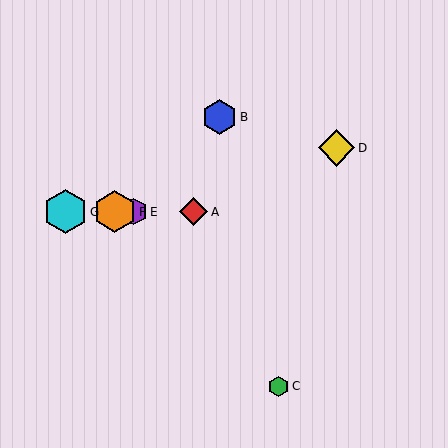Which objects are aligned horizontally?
Objects A, E, F, G are aligned horizontally.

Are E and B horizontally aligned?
No, E is at y≈212 and B is at y≈117.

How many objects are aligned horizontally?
4 objects (A, E, F, G) are aligned horizontally.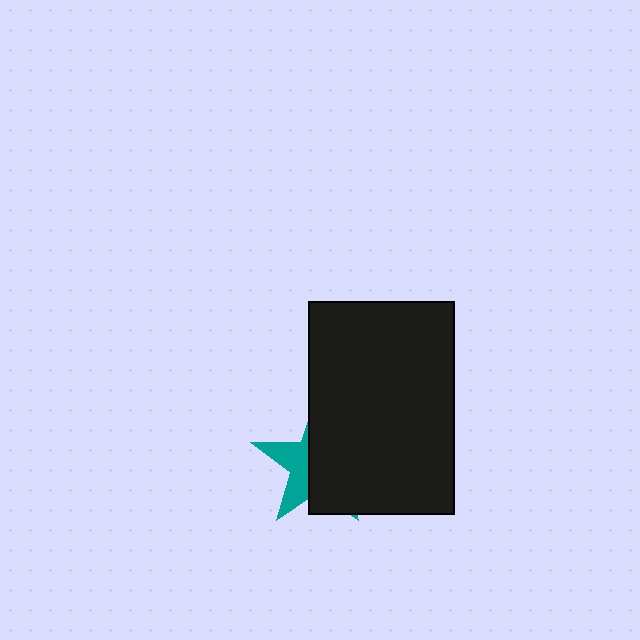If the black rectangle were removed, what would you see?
You would see the complete teal star.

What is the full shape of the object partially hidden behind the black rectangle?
The partially hidden object is a teal star.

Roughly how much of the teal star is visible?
A small part of it is visible (roughly 35%).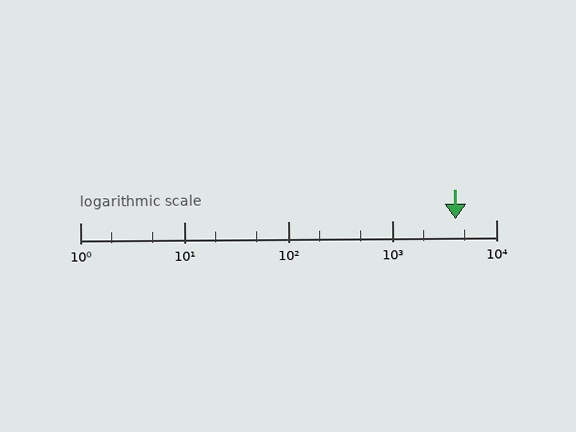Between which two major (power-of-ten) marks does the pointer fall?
The pointer is between 1000 and 10000.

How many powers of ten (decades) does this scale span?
The scale spans 4 decades, from 1 to 10000.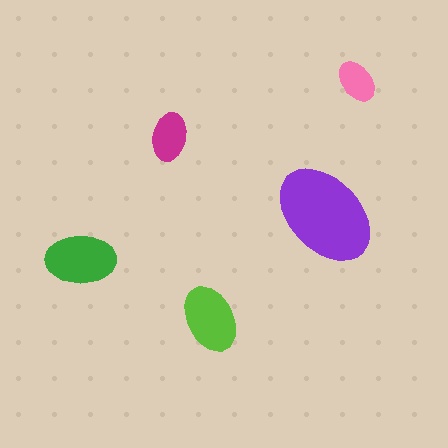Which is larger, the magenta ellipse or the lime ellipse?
The lime one.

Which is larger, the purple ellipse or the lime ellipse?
The purple one.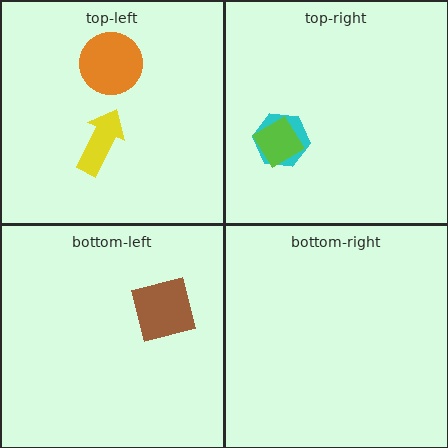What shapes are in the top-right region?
The cyan hexagon, the lime diamond.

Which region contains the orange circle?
The top-left region.